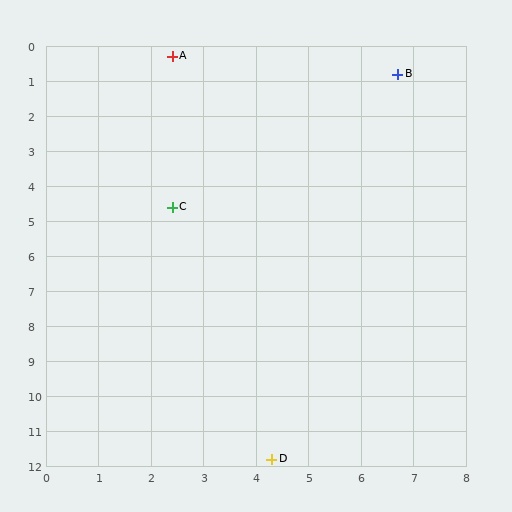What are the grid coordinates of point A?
Point A is at approximately (2.4, 0.3).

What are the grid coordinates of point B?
Point B is at approximately (6.7, 0.8).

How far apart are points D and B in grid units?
Points D and B are about 11.3 grid units apart.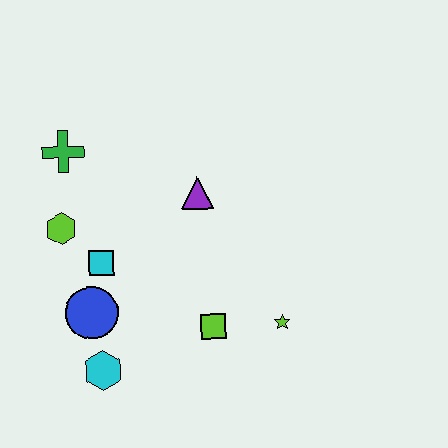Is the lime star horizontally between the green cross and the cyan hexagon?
No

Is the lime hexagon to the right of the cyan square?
No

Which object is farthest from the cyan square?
The lime star is farthest from the cyan square.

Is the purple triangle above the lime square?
Yes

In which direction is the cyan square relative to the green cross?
The cyan square is below the green cross.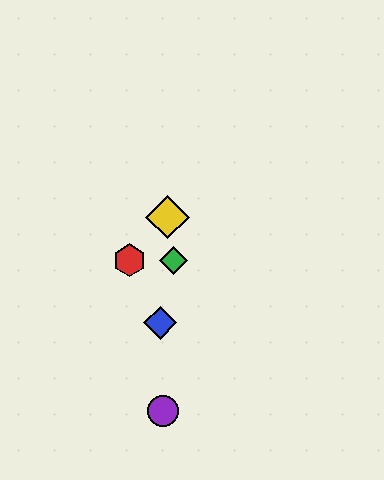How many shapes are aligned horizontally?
2 shapes (the red hexagon, the green diamond) are aligned horizontally.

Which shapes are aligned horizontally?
The red hexagon, the green diamond are aligned horizontally.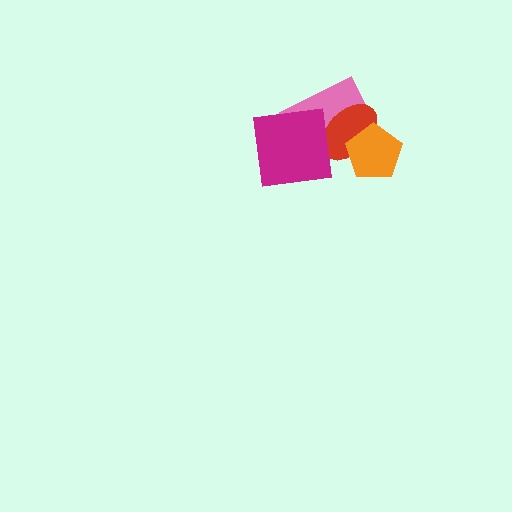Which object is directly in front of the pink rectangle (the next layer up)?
The red ellipse is directly in front of the pink rectangle.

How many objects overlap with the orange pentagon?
2 objects overlap with the orange pentagon.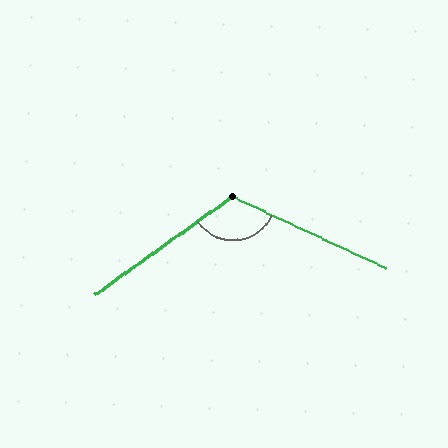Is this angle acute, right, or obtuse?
It is obtuse.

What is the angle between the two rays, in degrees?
Approximately 120 degrees.